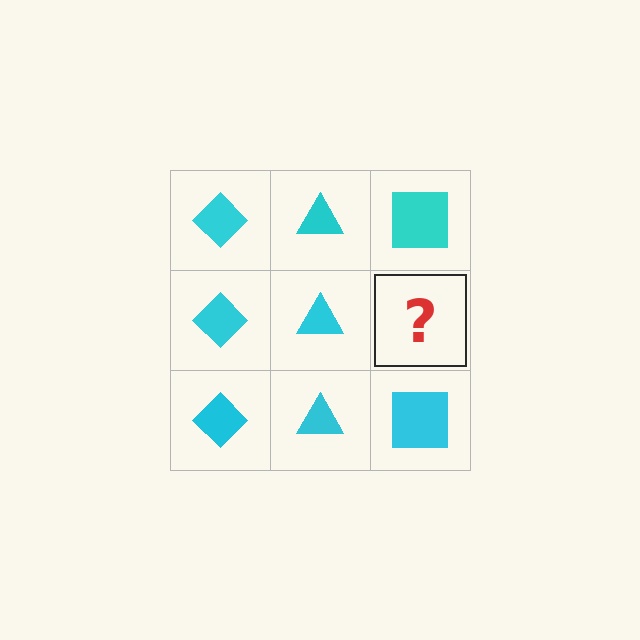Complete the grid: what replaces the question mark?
The question mark should be replaced with a cyan square.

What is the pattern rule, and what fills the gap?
The rule is that each column has a consistent shape. The gap should be filled with a cyan square.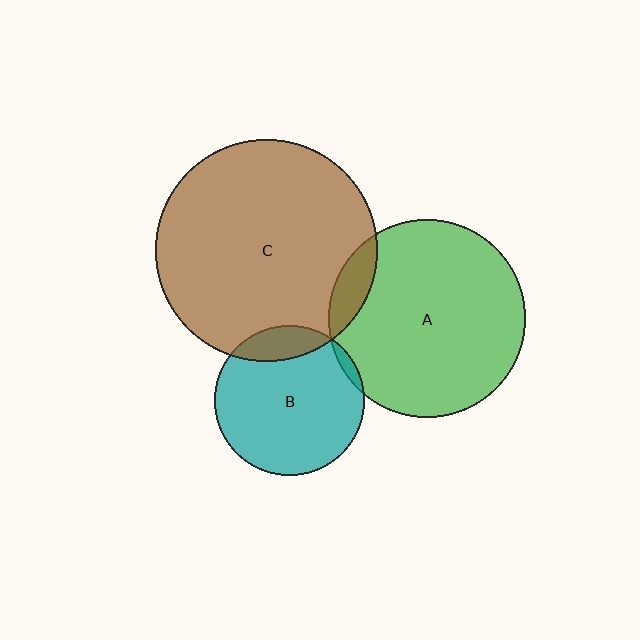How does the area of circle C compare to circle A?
Approximately 1.3 times.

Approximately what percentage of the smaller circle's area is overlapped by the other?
Approximately 15%.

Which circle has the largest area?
Circle C (brown).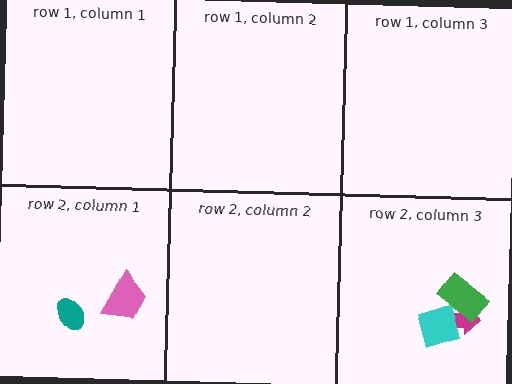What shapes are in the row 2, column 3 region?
The magenta arrow, the green rectangle, the cyan diamond.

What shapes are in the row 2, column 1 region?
The pink trapezoid, the teal ellipse.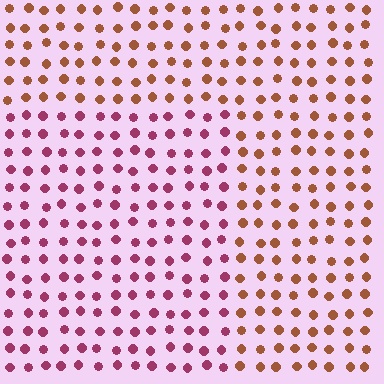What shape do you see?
I see a rectangle.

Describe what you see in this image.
The image is filled with small brown elements in a uniform arrangement. A rectangle-shaped region is visible where the elements are tinted to a slightly different hue, forming a subtle color boundary.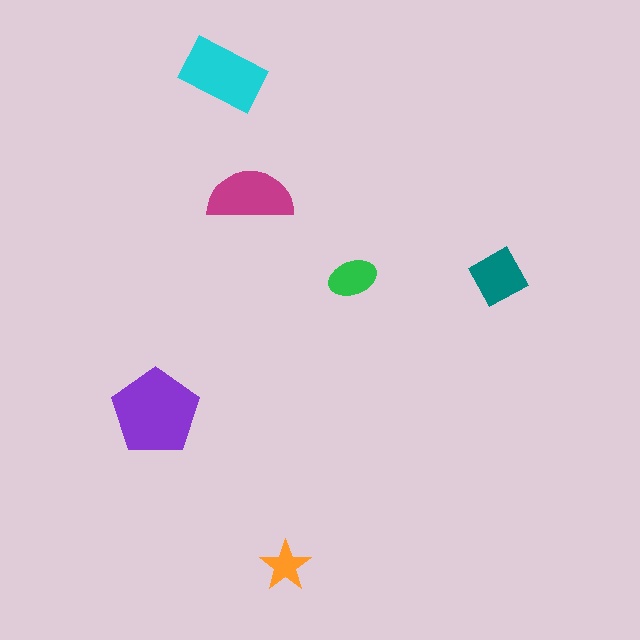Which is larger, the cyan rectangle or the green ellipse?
The cyan rectangle.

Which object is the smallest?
The orange star.